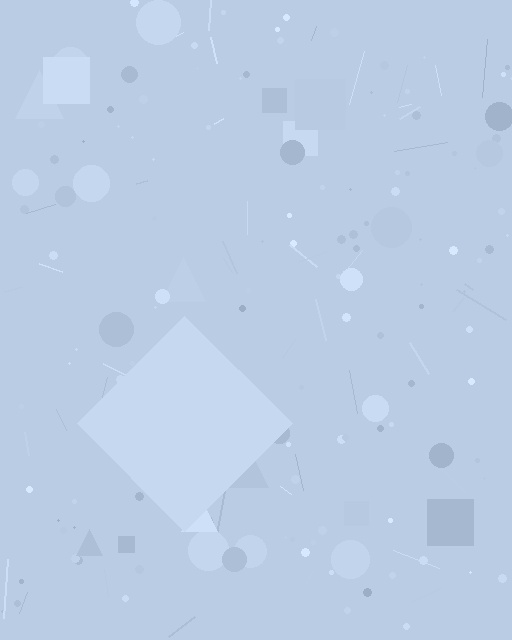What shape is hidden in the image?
A diamond is hidden in the image.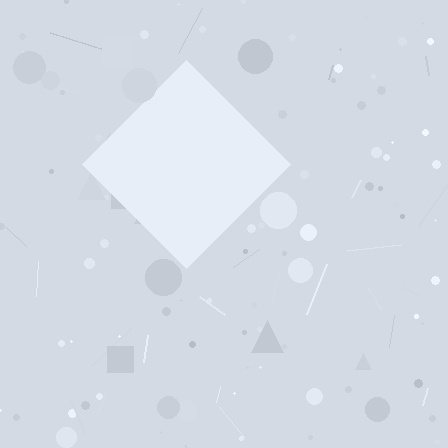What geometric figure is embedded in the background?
A diamond is embedded in the background.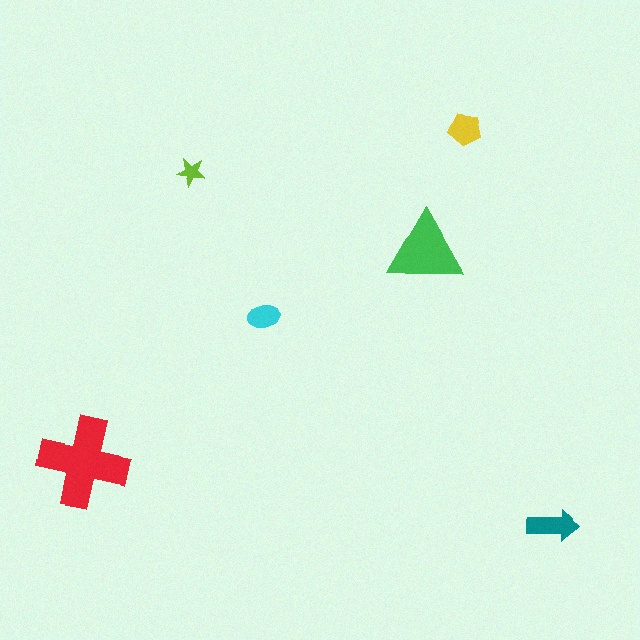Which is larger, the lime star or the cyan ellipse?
The cyan ellipse.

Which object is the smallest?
The lime star.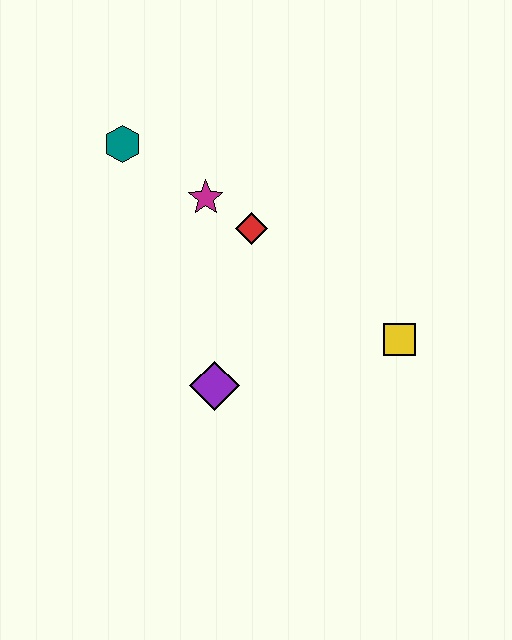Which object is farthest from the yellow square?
The teal hexagon is farthest from the yellow square.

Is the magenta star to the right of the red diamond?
No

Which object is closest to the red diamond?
The magenta star is closest to the red diamond.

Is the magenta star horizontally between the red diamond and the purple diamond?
No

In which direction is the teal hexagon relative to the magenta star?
The teal hexagon is to the left of the magenta star.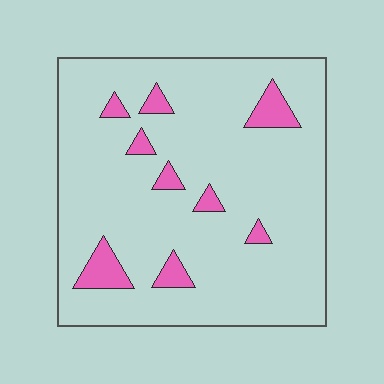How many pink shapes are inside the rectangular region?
9.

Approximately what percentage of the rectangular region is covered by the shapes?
Approximately 10%.